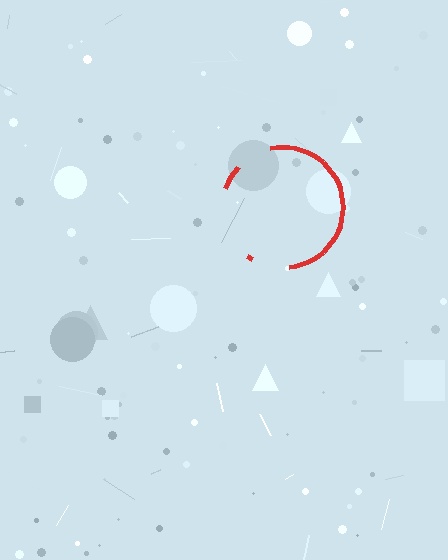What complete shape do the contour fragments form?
The contour fragments form a circle.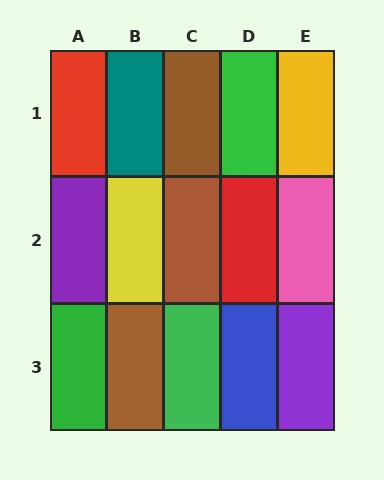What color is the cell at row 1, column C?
Brown.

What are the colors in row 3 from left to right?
Green, brown, green, blue, purple.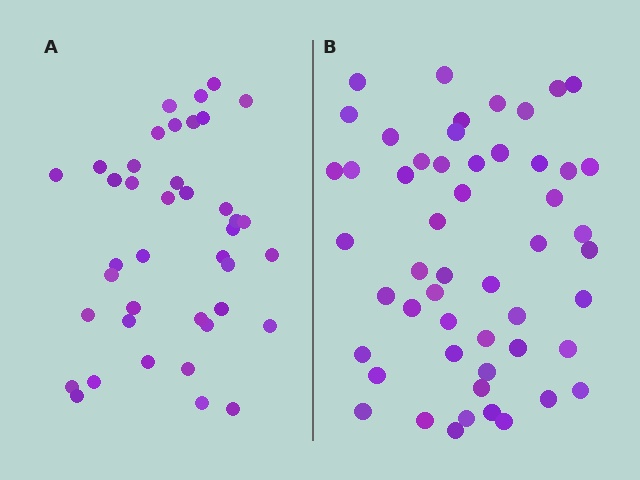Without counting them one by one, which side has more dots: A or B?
Region B (the right region) has more dots.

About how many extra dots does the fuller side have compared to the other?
Region B has roughly 12 or so more dots than region A.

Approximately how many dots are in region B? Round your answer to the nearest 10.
About 50 dots. (The exact count is 52, which rounds to 50.)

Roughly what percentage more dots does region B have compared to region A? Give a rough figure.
About 30% more.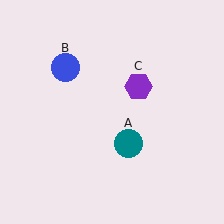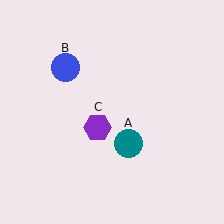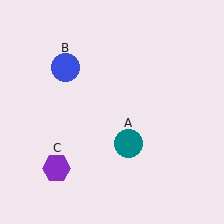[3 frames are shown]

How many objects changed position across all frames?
1 object changed position: purple hexagon (object C).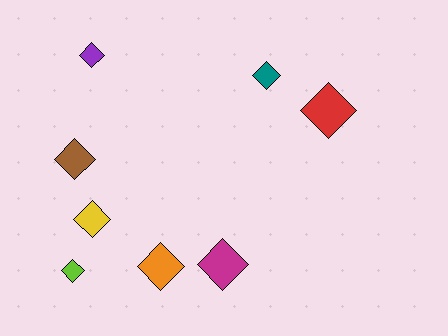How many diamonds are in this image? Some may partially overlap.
There are 8 diamonds.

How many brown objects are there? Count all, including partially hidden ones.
There is 1 brown object.